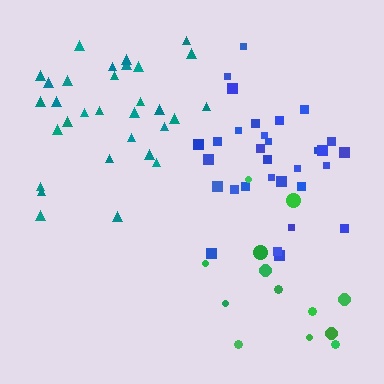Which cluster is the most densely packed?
Blue.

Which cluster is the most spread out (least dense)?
Green.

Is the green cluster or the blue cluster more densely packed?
Blue.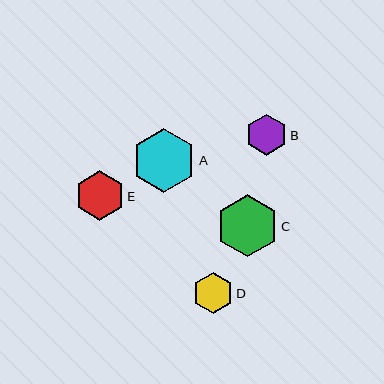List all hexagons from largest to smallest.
From largest to smallest: A, C, E, B, D.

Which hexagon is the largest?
Hexagon A is the largest with a size of approximately 64 pixels.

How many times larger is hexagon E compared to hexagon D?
Hexagon E is approximately 1.2 times the size of hexagon D.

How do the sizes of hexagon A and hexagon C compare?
Hexagon A and hexagon C are approximately the same size.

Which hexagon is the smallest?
Hexagon D is the smallest with a size of approximately 40 pixels.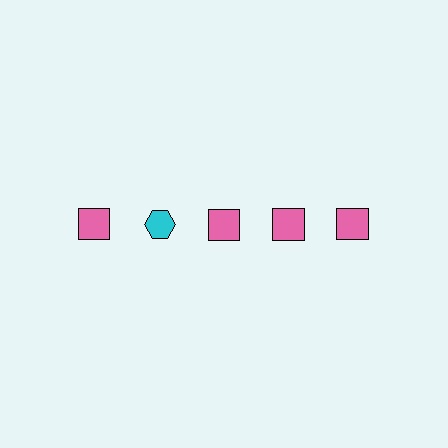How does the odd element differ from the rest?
It differs in both color (cyan instead of pink) and shape (hexagon instead of square).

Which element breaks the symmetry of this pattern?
The cyan hexagon in the top row, second from left column breaks the symmetry. All other shapes are pink squares.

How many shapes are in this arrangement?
There are 5 shapes arranged in a grid pattern.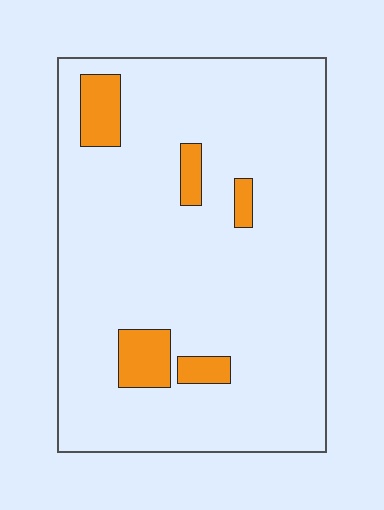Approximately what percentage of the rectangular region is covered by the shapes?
Approximately 10%.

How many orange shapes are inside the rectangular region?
5.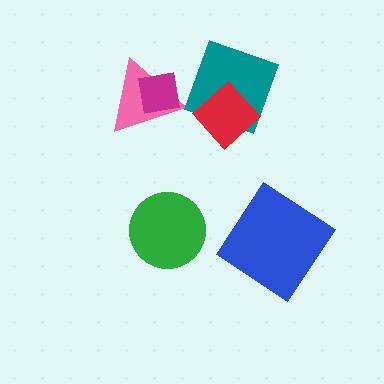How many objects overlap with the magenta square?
1 object overlaps with the magenta square.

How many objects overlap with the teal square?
1 object overlaps with the teal square.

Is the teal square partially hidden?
Yes, it is partially covered by another shape.